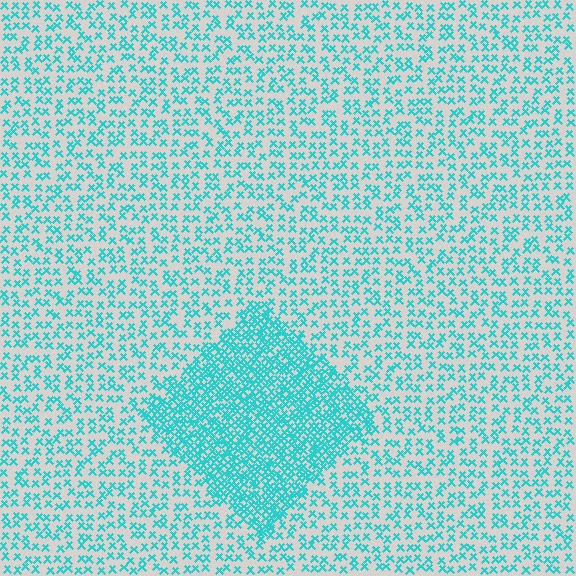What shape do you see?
I see a diamond.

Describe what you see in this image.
The image contains small cyan elements arranged at two different densities. A diamond-shaped region is visible where the elements are more densely packed than the surrounding area.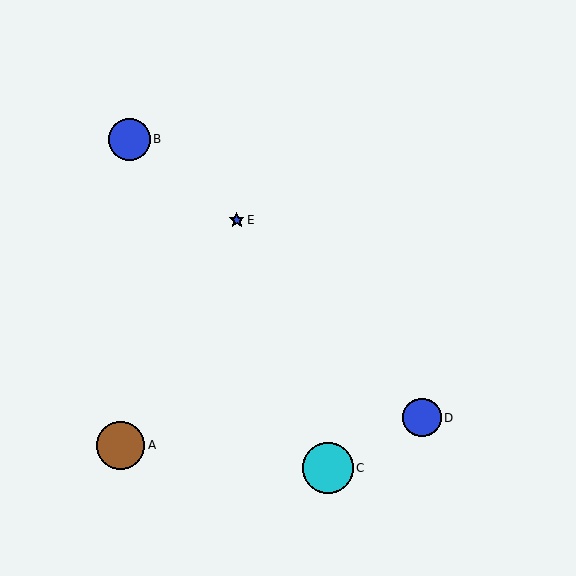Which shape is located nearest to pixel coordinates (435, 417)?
The blue circle (labeled D) at (422, 418) is nearest to that location.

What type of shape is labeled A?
Shape A is a brown circle.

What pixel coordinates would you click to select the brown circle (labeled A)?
Click at (121, 445) to select the brown circle A.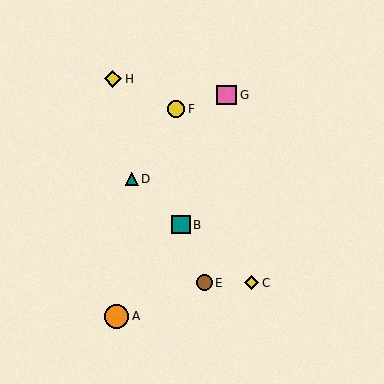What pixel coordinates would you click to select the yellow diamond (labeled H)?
Click at (113, 79) to select the yellow diamond H.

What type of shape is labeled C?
Shape C is a yellow diamond.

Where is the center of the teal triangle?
The center of the teal triangle is at (132, 179).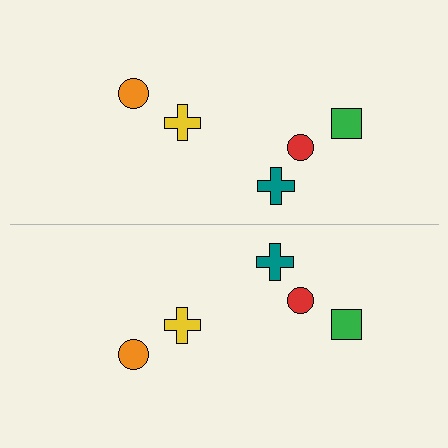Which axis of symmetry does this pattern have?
The pattern has a horizontal axis of symmetry running through the center of the image.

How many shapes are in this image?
There are 10 shapes in this image.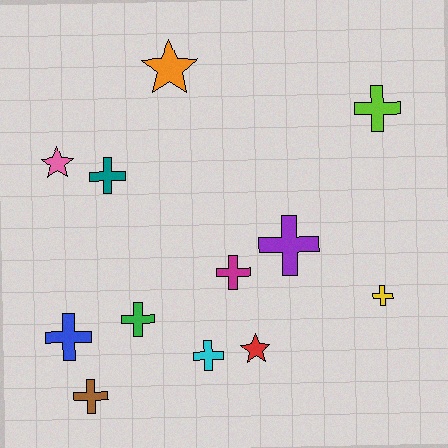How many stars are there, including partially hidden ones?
There are 3 stars.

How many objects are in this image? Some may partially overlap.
There are 12 objects.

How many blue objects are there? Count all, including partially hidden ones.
There is 1 blue object.